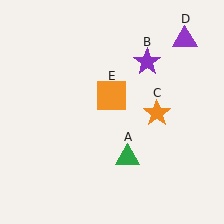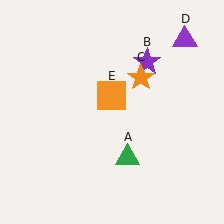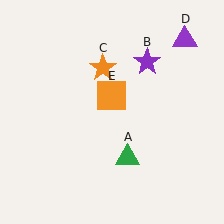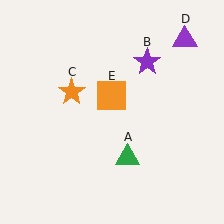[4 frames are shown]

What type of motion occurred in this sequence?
The orange star (object C) rotated counterclockwise around the center of the scene.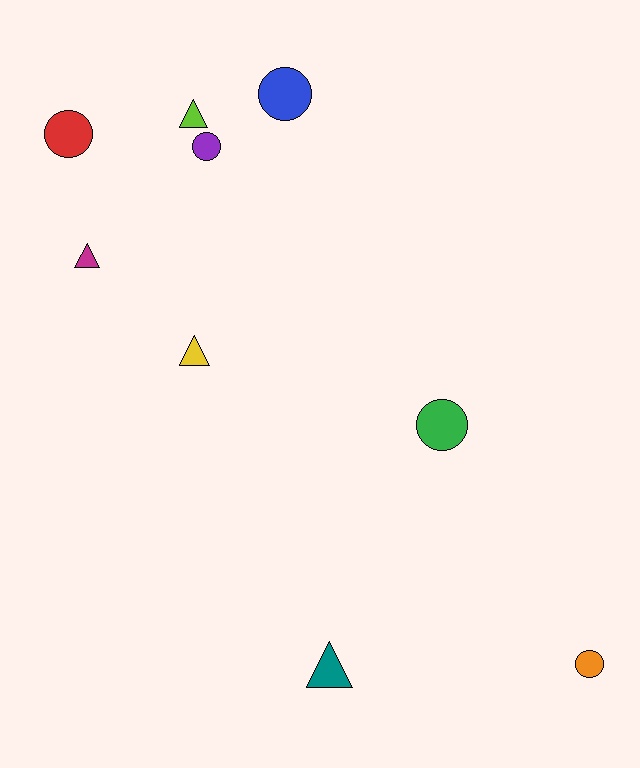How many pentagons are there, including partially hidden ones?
There are no pentagons.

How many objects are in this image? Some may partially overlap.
There are 9 objects.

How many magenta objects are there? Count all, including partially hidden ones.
There is 1 magenta object.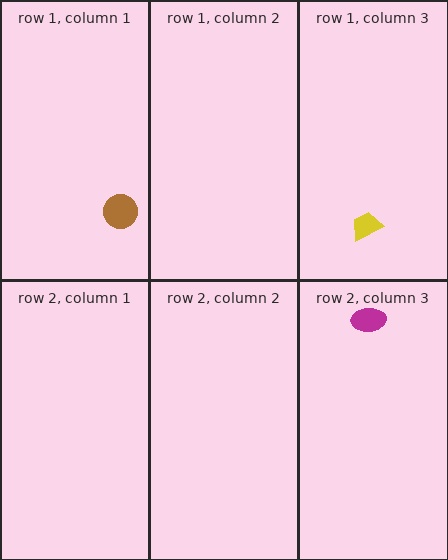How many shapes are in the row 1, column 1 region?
1.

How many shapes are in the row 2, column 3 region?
1.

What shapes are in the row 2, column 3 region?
The magenta ellipse.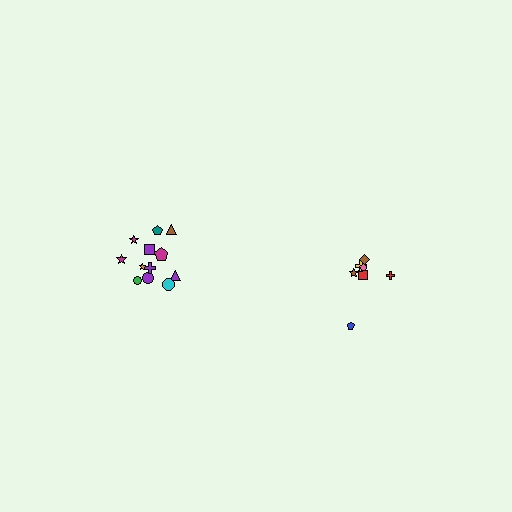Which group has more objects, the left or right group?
The left group.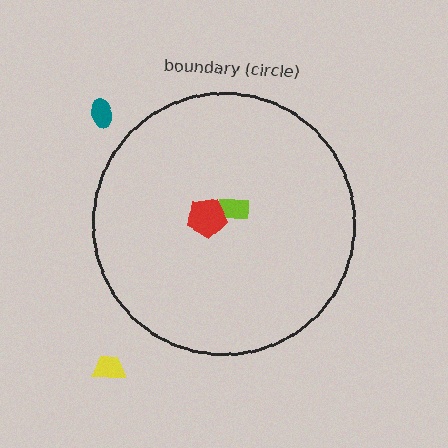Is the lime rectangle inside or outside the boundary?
Inside.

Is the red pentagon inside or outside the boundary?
Inside.